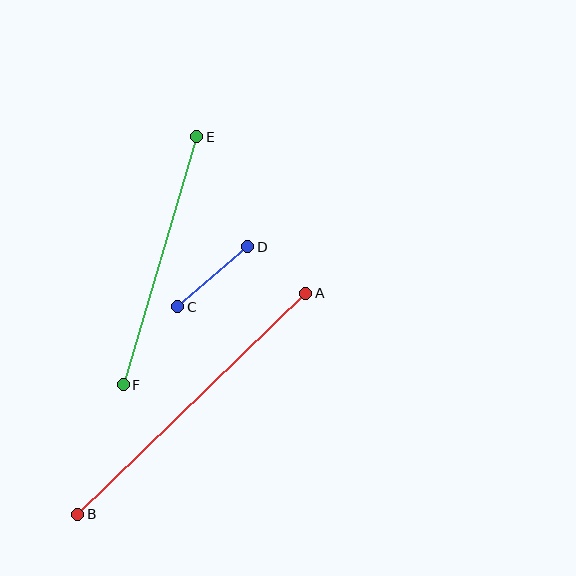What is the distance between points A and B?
The distance is approximately 318 pixels.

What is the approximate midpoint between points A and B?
The midpoint is at approximately (192, 404) pixels.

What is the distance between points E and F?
The distance is approximately 258 pixels.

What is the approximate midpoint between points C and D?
The midpoint is at approximately (213, 277) pixels.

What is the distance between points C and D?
The distance is approximately 92 pixels.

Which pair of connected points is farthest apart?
Points A and B are farthest apart.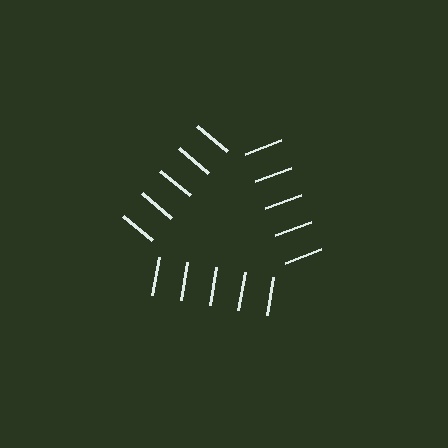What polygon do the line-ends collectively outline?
An illusory triangle — the line segments terminate on its edges but no continuous stroke is drawn.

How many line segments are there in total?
15 — 5 along each of the 3 edges.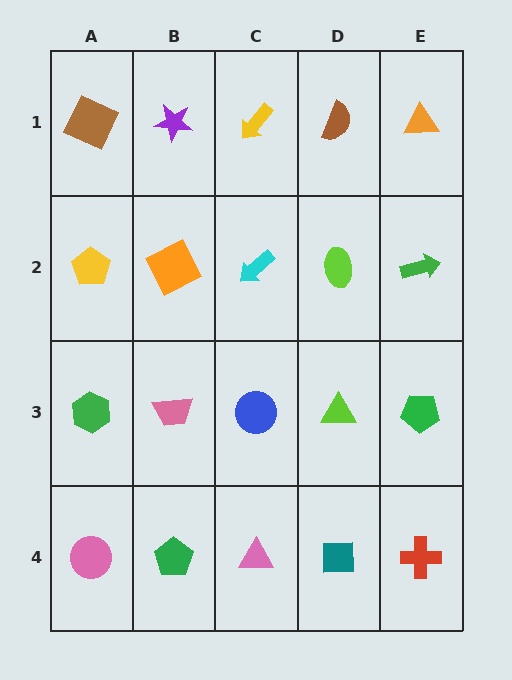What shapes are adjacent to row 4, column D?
A lime triangle (row 3, column D), a pink triangle (row 4, column C), a red cross (row 4, column E).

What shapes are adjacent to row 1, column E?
A green arrow (row 2, column E), a brown semicircle (row 1, column D).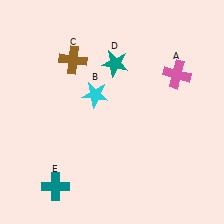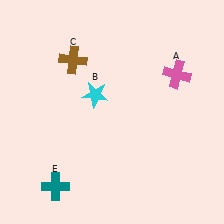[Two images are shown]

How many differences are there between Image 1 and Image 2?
There is 1 difference between the two images.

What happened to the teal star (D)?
The teal star (D) was removed in Image 2. It was in the top-right area of Image 1.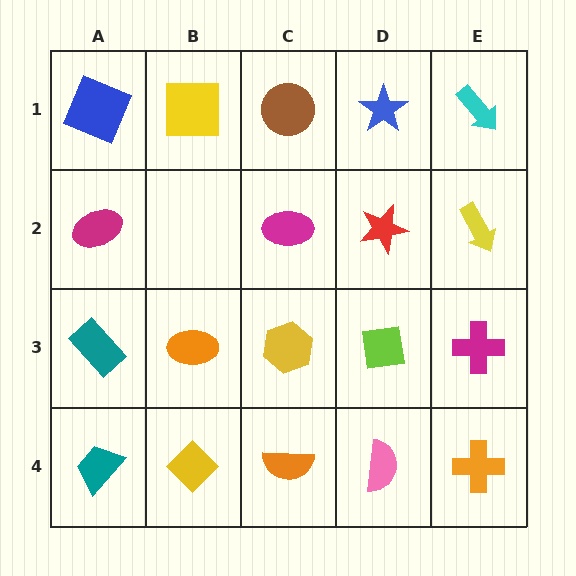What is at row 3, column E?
A magenta cross.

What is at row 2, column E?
A yellow arrow.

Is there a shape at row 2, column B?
No, that cell is empty.